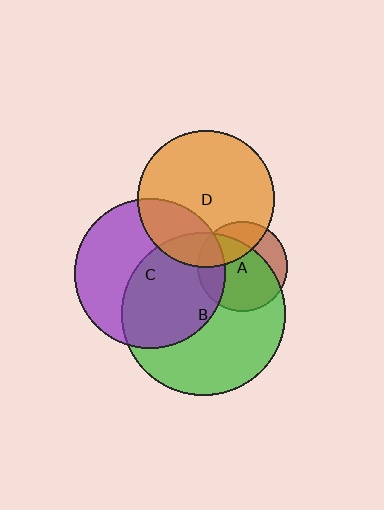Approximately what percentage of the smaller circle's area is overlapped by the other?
Approximately 25%.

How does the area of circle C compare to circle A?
Approximately 2.8 times.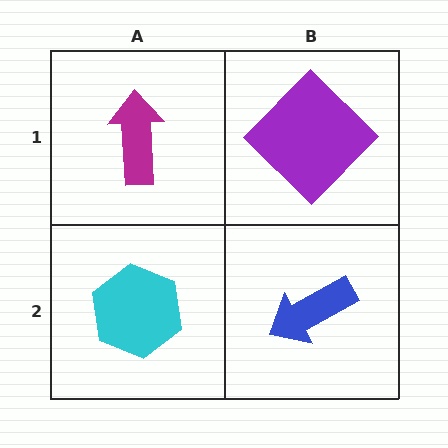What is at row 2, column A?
A cyan hexagon.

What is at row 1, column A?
A magenta arrow.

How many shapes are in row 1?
2 shapes.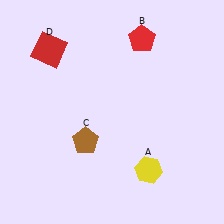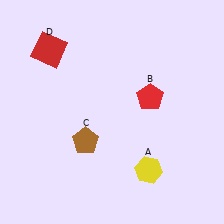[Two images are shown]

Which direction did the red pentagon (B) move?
The red pentagon (B) moved down.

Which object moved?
The red pentagon (B) moved down.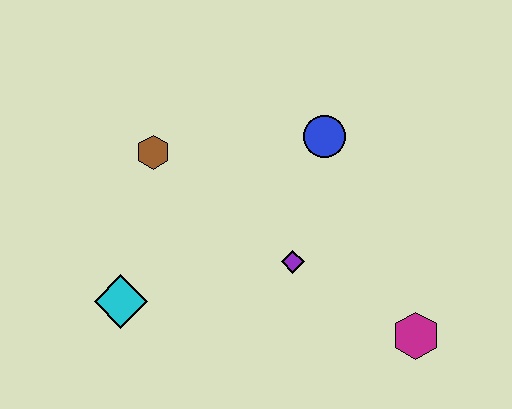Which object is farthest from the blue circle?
The cyan diamond is farthest from the blue circle.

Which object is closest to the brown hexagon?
The cyan diamond is closest to the brown hexagon.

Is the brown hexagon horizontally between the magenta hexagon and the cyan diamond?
Yes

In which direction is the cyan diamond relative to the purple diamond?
The cyan diamond is to the left of the purple diamond.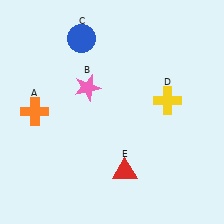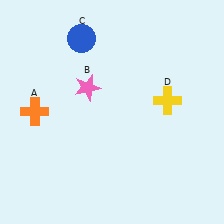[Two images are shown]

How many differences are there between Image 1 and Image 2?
There is 1 difference between the two images.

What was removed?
The red triangle (E) was removed in Image 2.